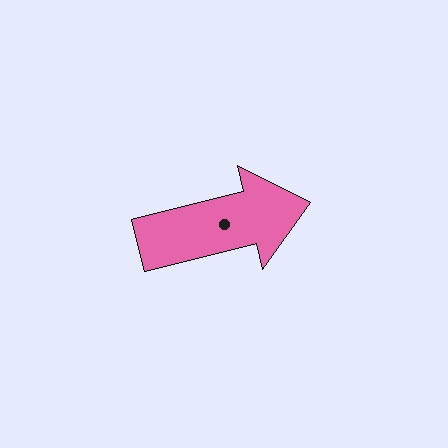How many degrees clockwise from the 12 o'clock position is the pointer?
Approximately 76 degrees.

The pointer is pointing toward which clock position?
Roughly 3 o'clock.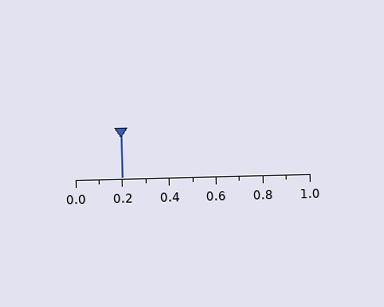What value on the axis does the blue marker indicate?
The marker indicates approximately 0.2.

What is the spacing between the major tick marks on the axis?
The major ticks are spaced 0.2 apart.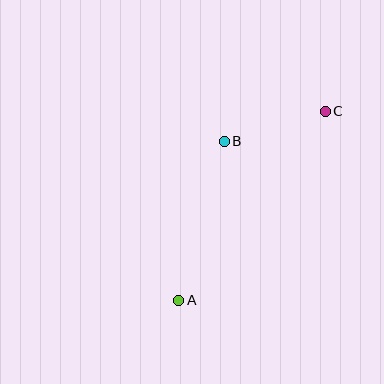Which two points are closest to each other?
Points B and C are closest to each other.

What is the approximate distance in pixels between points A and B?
The distance between A and B is approximately 165 pixels.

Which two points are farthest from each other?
Points A and C are farthest from each other.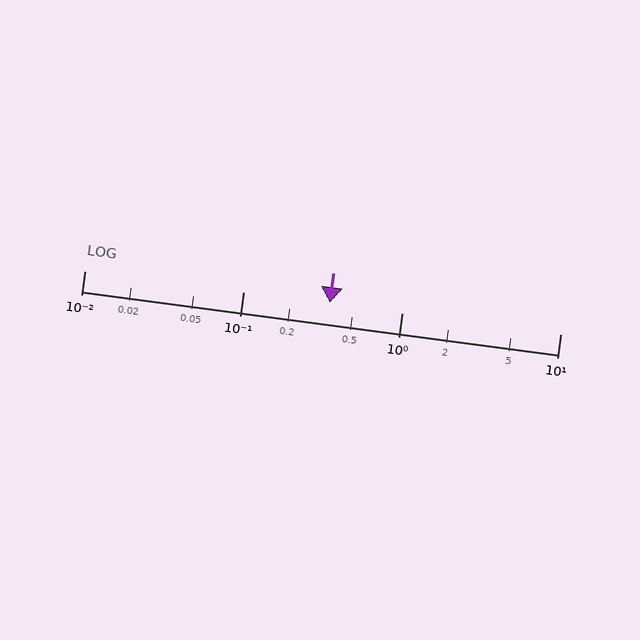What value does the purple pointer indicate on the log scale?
The pointer indicates approximately 0.35.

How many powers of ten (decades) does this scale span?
The scale spans 3 decades, from 0.01 to 10.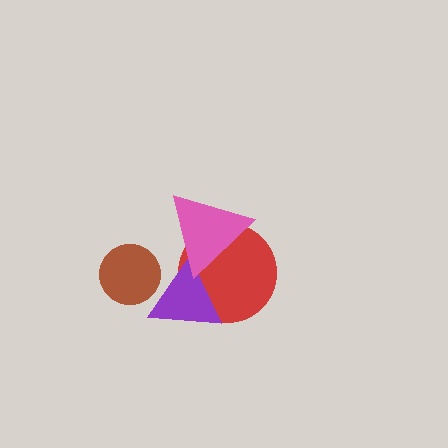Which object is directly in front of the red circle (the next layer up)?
The purple triangle is directly in front of the red circle.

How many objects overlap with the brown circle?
1 object overlaps with the brown circle.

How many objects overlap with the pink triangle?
2 objects overlap with the pink triangle.